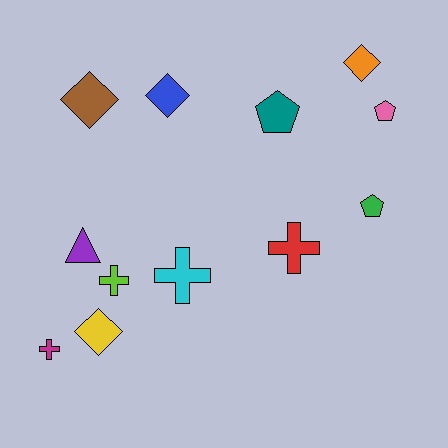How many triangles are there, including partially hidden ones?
There is 1 triangle.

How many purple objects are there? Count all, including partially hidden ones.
There is 1 purple object.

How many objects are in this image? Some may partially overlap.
There are 12 objects.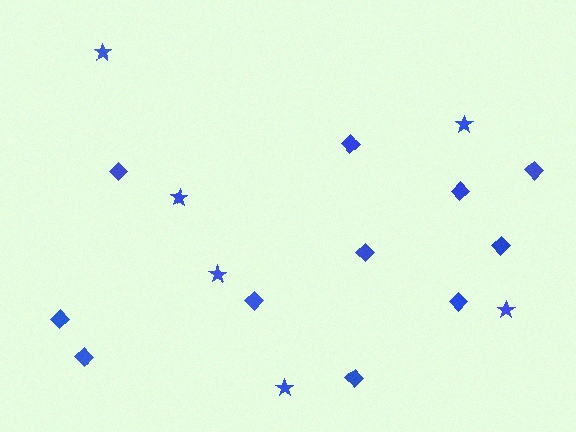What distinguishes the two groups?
There are 2 groups: one group of diamonds (11) and one group of stars (6).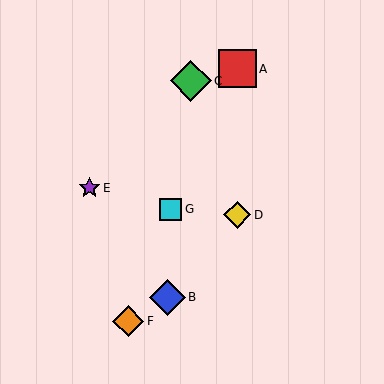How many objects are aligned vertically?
2 objects (A, D) are aligned vertically.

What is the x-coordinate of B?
Object B is at x≈167.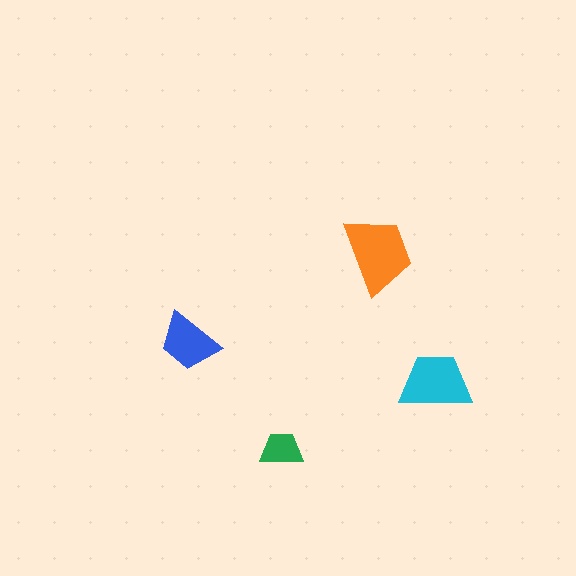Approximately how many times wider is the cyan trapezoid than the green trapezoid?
About 1.5 times wider.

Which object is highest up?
The orange trapezoid is topmost.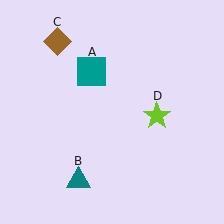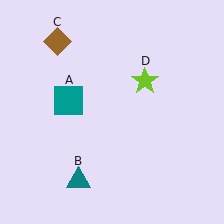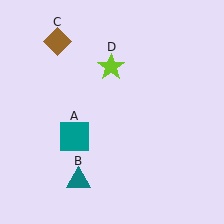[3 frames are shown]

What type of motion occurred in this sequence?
The teal square (object A), lime star (object D) rotated counterclockwise around the center of the scene.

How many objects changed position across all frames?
2 objects changed position: teal square (object A), lime star (object D).